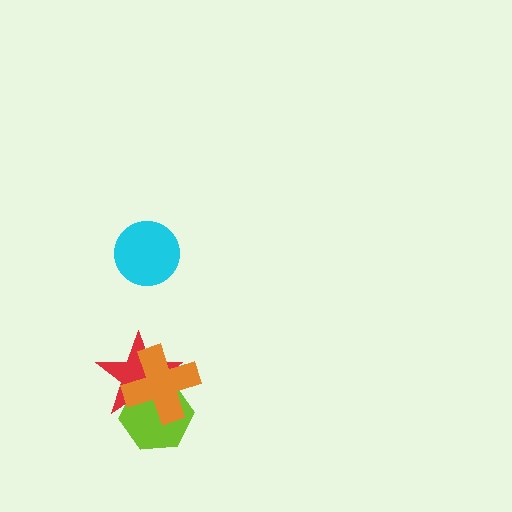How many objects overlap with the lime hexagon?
2 objects overlap with the lime hexagon.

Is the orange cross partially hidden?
No, no other shape covers it.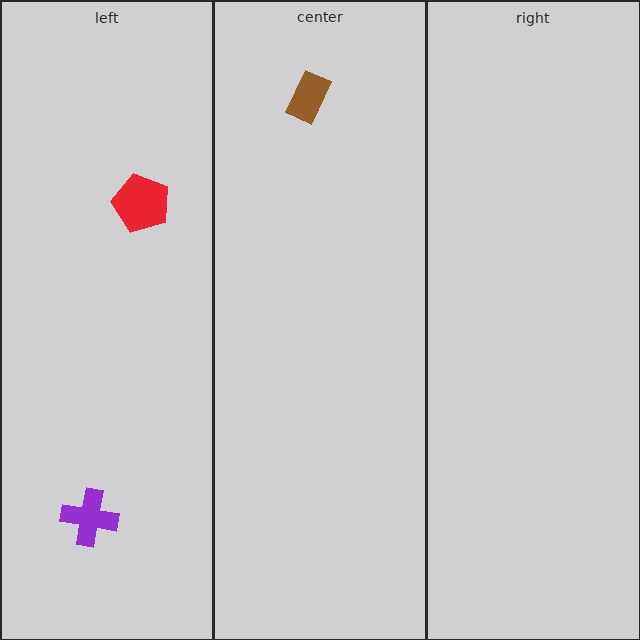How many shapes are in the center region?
1.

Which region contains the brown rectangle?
The center region.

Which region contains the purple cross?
The left region.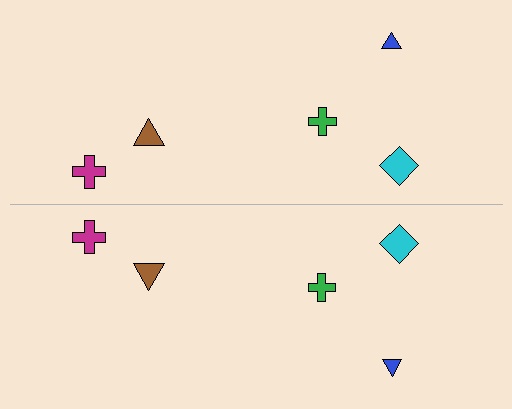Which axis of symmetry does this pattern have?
The pattern has a horizontal axis of symmetry running through the center of the image.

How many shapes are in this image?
There are 10 shapes in this image.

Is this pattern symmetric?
Yes, this pattern has bilateral (reflection) symmetry.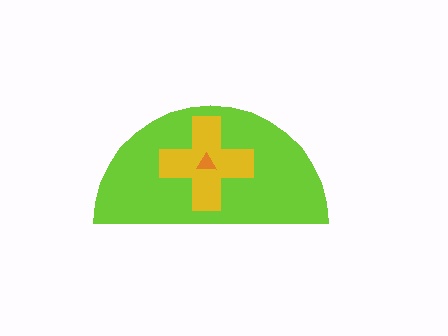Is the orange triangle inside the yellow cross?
Yes.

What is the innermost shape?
The orange triangle.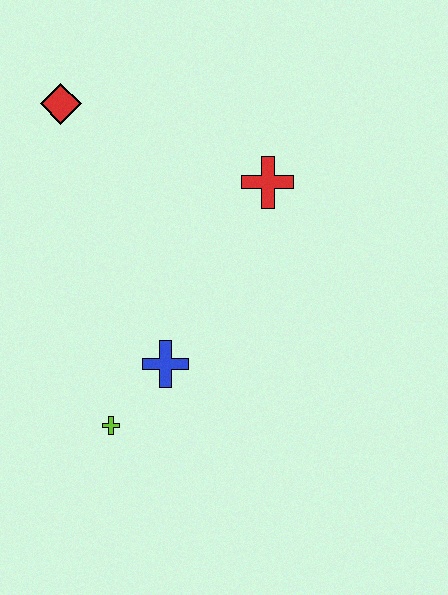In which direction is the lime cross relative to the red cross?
The lime cross is below the red cross.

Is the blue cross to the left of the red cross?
Yes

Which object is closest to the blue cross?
The lime cross is closest to the blue cross.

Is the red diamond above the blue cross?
Yes